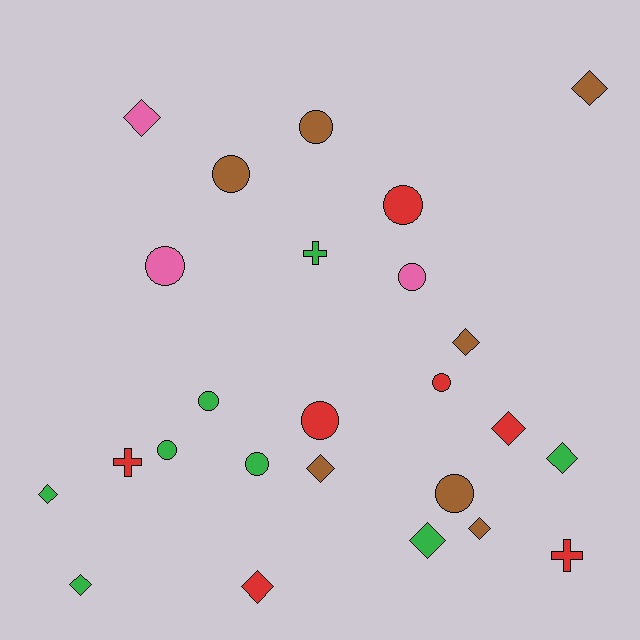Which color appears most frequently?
Green, with 8 objects.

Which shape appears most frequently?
Circle, with 11 objects.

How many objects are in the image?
There are 25 objects.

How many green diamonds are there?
There are 4 green diamonds.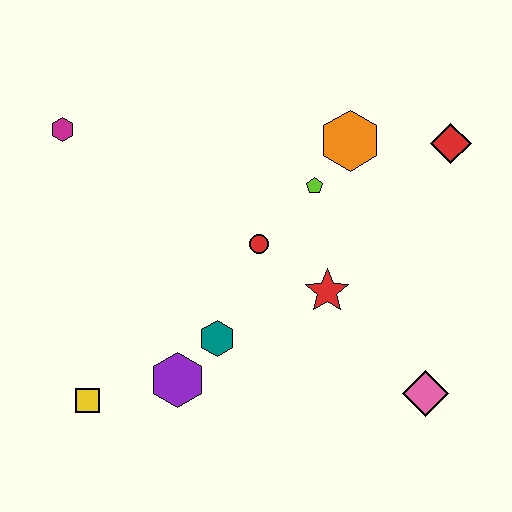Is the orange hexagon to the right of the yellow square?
Yes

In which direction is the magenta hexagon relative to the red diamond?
The magenta hexagon is to the left of the red diamond.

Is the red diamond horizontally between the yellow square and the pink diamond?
No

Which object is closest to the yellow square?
The purple hexagon is closest to the yellow square.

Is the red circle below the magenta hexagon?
Yes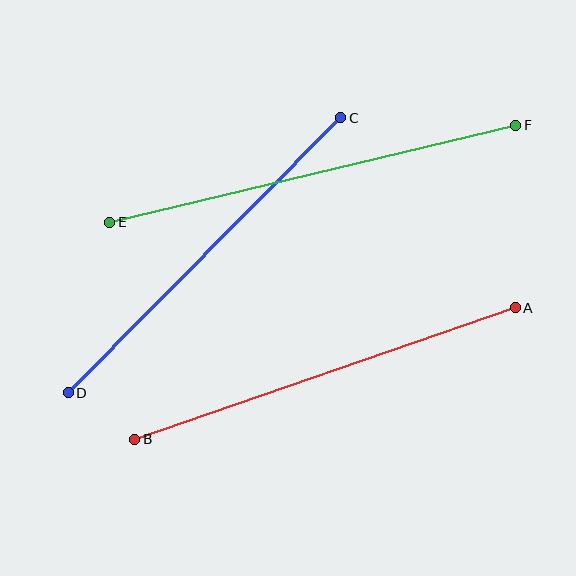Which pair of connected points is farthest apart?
Points E and F are farthest apart.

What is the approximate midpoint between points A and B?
The midpoint is at approximately (325, 373) pixels.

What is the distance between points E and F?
The distance is approximately 417 pixels.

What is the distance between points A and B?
The distance is approximately 402 pixels.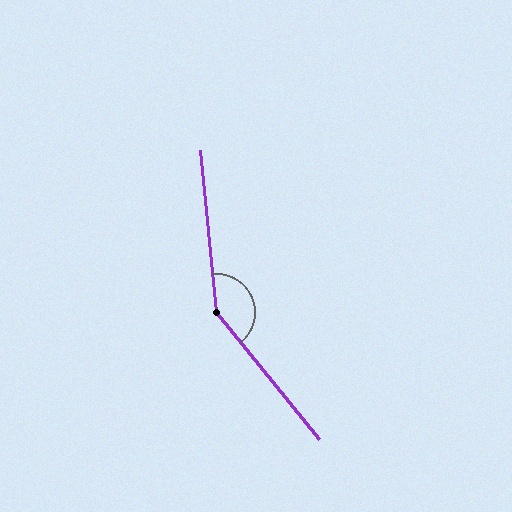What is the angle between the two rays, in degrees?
Approximately 147 degrees.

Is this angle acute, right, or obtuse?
It is obtuse.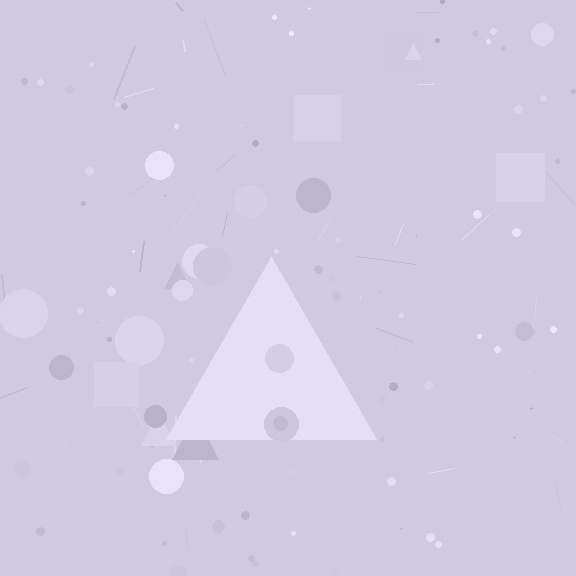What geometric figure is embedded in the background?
A triangle is embedded in the background.